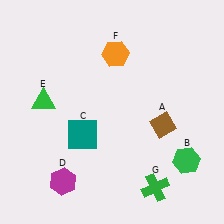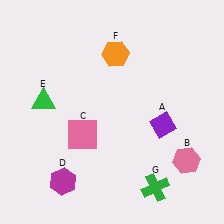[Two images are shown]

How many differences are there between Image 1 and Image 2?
There are 3 differences between the two images.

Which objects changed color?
A changed from brown to purple. B changed from green to pink. C changed from teal to pink.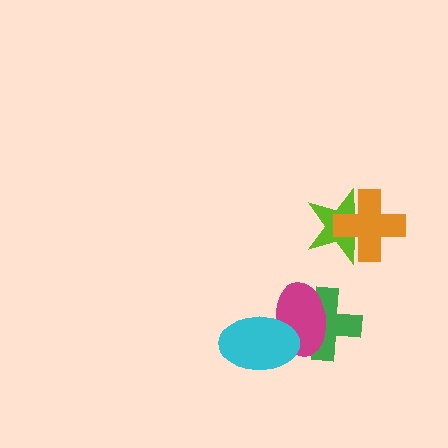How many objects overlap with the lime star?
1 object overlaps with the lime star.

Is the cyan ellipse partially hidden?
No, no other shape covers it.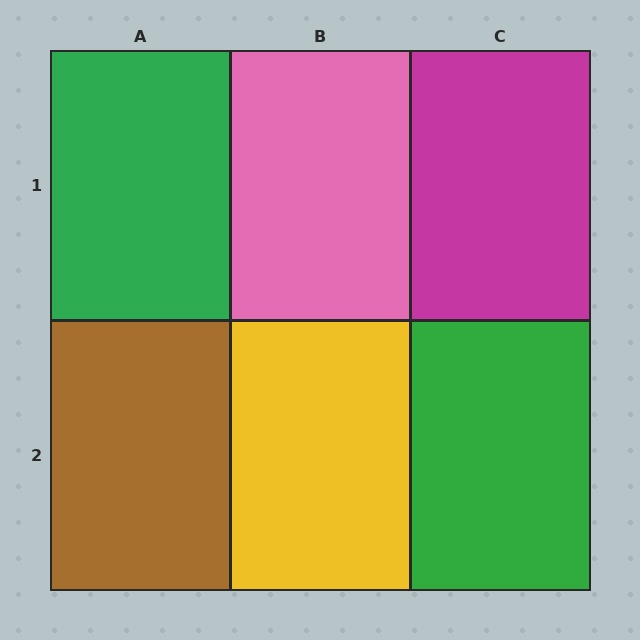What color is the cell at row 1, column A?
Green.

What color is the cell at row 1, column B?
Pink.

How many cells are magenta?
1 cell is magenta.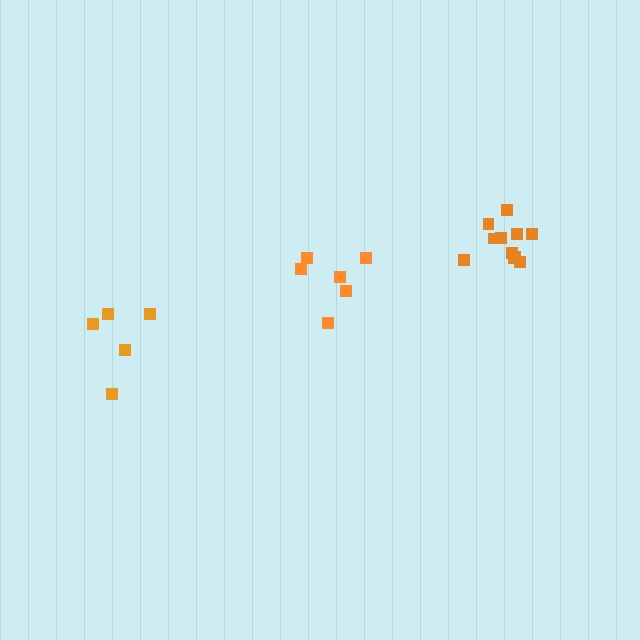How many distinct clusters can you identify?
There are 3 distinct clusters.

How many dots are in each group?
Group 1: 5 dots, Group 2: 11 dots, Group 3: 6 dots (22 total).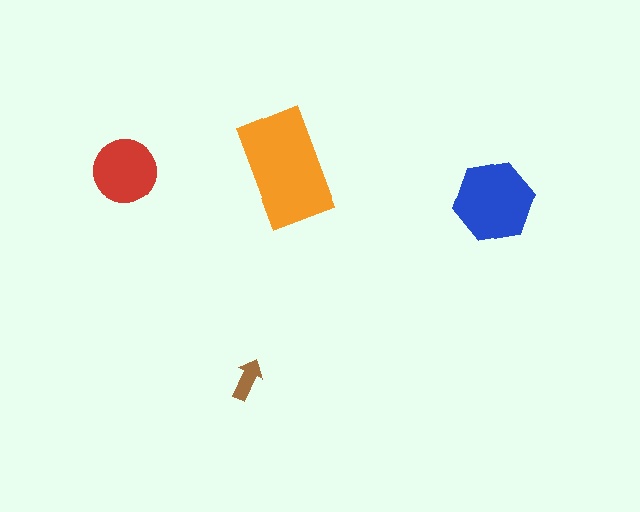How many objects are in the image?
There are 4 objects in the image.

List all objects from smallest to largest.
The brown arrow, the red circle, the blue hexagon, the orange rectangle.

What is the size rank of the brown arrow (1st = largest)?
4th.